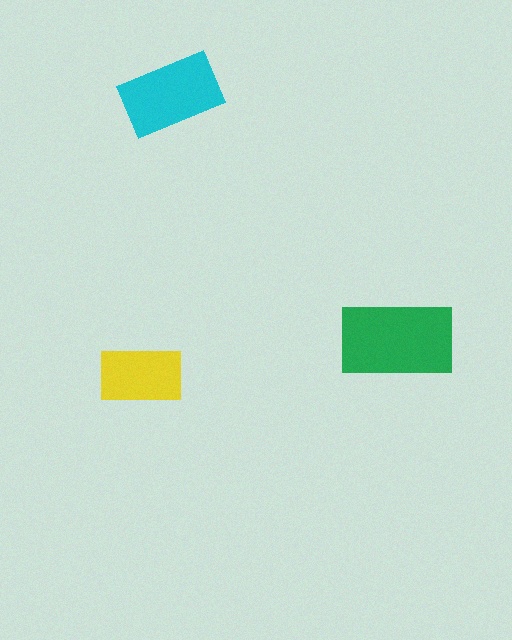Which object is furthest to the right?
The green rectangle is rightmost.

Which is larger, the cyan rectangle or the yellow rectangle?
The cyan one.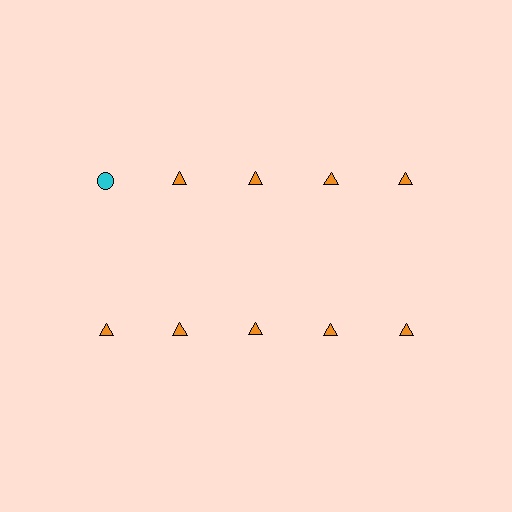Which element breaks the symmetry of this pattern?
The cyan circle in the top row, leftmost column breaks the symmetry. All other shapes are orange triangles.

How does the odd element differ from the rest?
It differs in both color (cyan instead of orange) and shape (circle instead of triangle).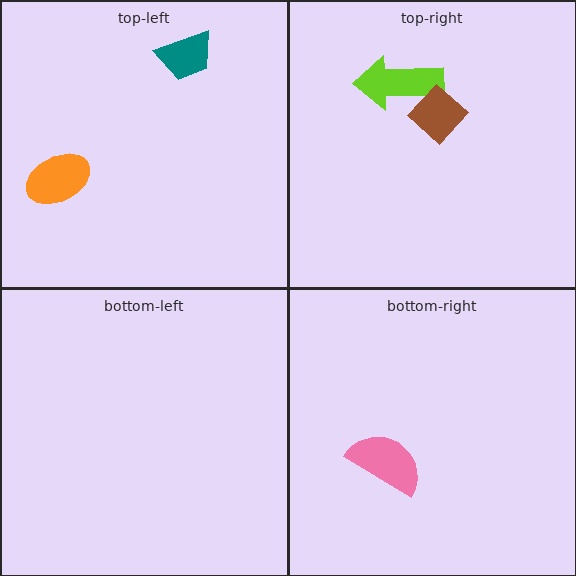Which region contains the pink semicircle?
The bottom-right region.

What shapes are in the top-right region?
The lime arrow, the brown diamond.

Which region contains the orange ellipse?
The top-left region.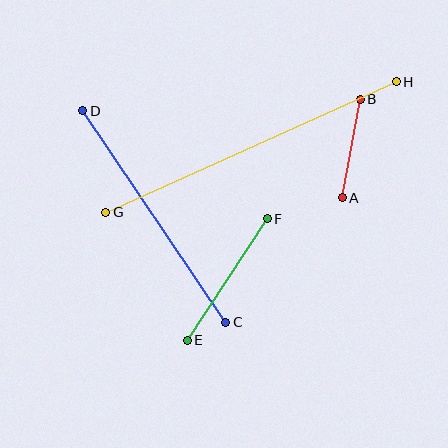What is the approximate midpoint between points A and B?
The midpoint is at approximately (351, 149) pixels.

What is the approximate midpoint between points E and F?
The midpoint is at approximately (227, 280) pixels.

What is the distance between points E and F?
The distance is approximately 146 pixels.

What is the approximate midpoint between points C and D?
The midpoint is at approximately (154, 217) pixels.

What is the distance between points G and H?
The distance is approximately 319 pixels.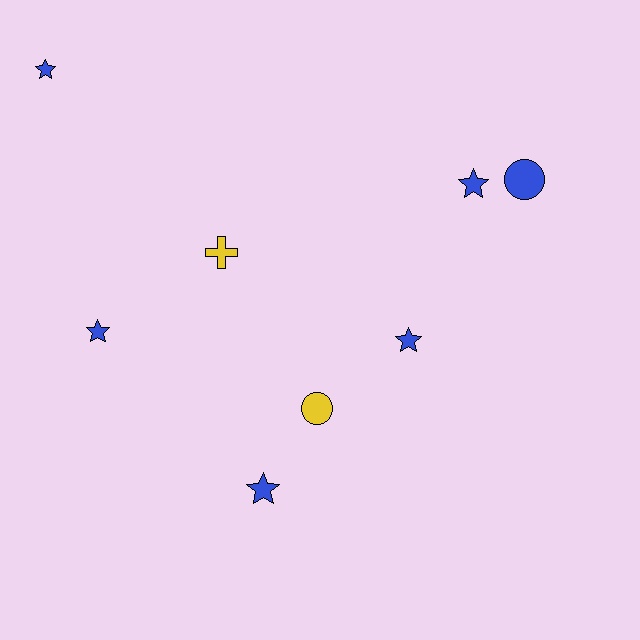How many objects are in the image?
There are 8 objects.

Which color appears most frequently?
Blue, with 6 objects.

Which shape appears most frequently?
Star, with 5 objects.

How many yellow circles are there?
There is 1 yellow circle.